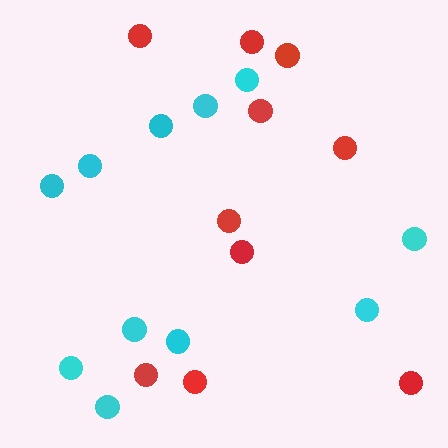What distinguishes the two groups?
There are 2 groups: one group of red circles (10) and one group of cyan circles (11).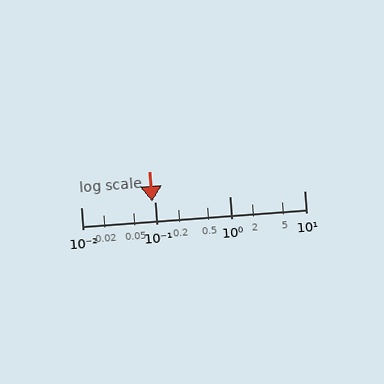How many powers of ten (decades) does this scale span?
The scale spans 3 decades, from 0.01 to 10.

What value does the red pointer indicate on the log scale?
The pointer indicates approximately 0.09.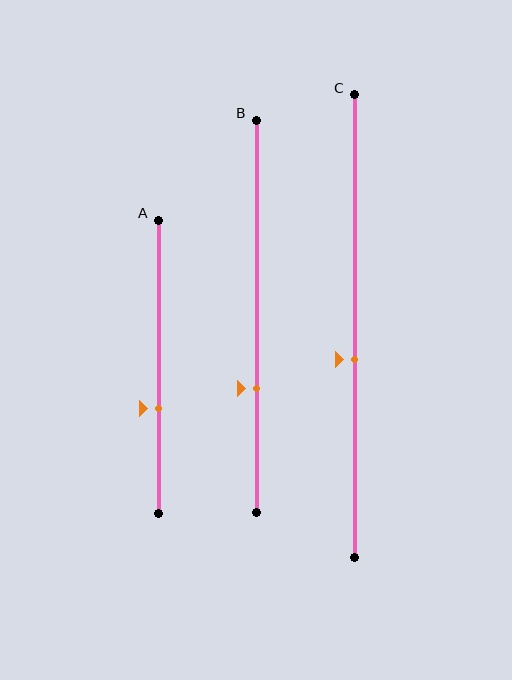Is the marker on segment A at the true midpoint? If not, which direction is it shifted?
No, the marker on segment A is shifted downward by about 14% of the segment length.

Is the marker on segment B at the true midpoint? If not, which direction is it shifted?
No, the marker on segment B is shifted downward by about 18% of the segment length.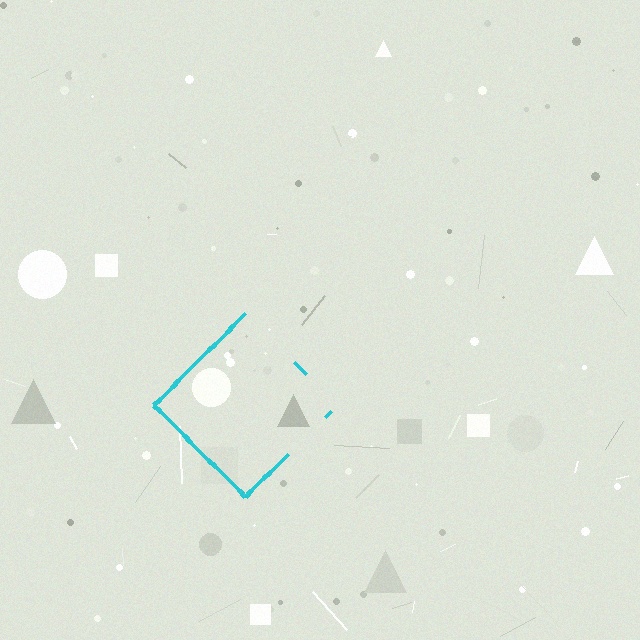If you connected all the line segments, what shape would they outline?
They would outline a diamond.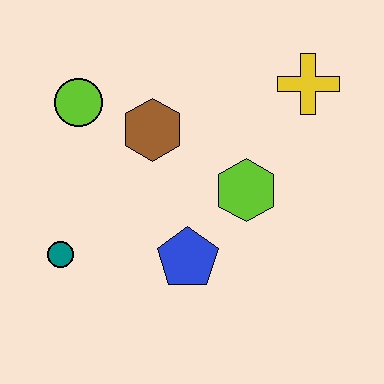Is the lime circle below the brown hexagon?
No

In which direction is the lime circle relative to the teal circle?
The lime circle is above the teal circle.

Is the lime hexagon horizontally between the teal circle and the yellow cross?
Yes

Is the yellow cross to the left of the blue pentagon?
No